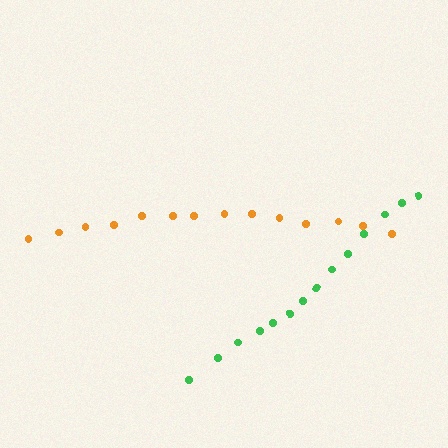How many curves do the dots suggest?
There are 2 distinct paths.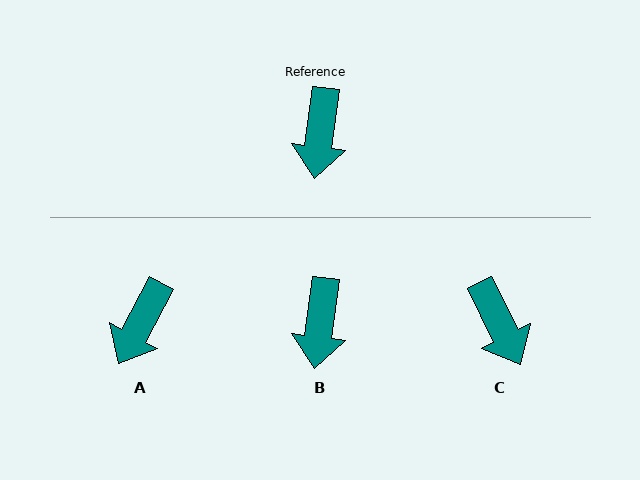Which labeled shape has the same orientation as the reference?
B.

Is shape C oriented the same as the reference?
No, it is off by about 34 degrees.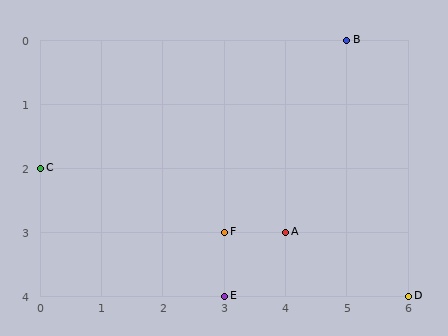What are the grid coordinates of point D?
Point D is at grid coordinates (6, 4).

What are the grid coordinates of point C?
Point C is at grid coordinates (0, 2).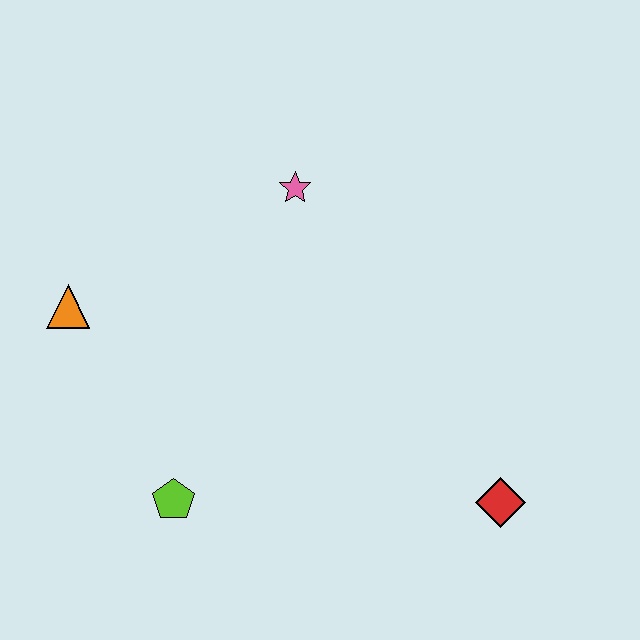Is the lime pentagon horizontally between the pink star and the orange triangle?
Yes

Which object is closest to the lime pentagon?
The orange triangle is closest to the lime pentagon.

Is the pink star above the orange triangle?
Yes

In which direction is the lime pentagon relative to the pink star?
The lime pentagon is below the pink star.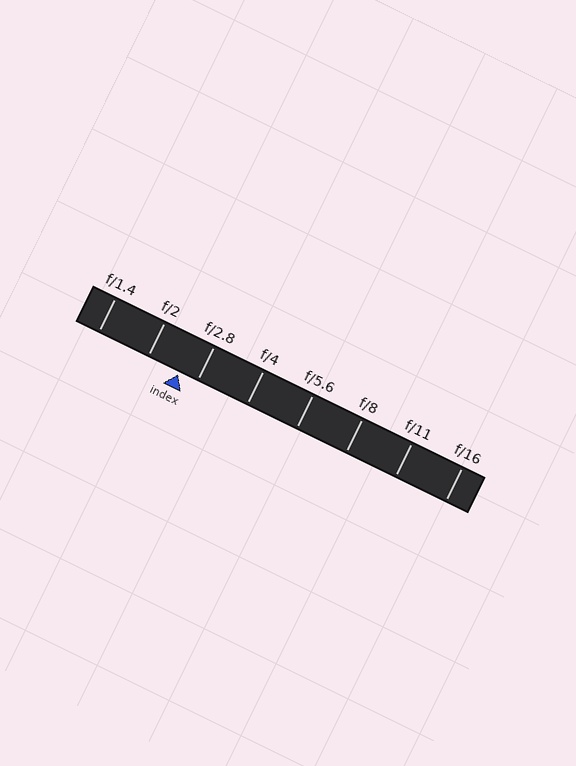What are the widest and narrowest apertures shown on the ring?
The widest aperture shown is f/1.4 and the narrowest is f/16.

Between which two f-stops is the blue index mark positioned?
The index mark is between f/2 and f/2.8.